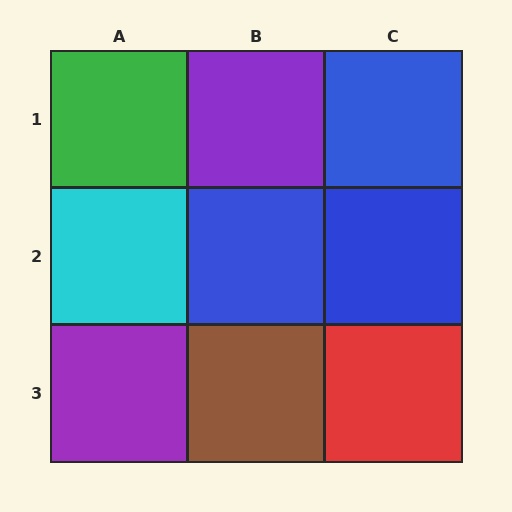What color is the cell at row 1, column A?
Green.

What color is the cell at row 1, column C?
Blue.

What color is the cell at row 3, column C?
Red.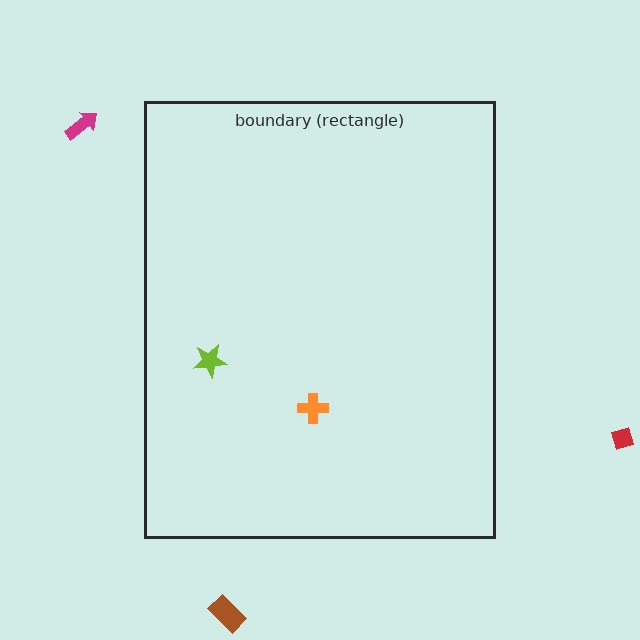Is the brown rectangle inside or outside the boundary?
Outside.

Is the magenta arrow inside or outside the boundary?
Outside.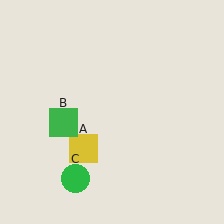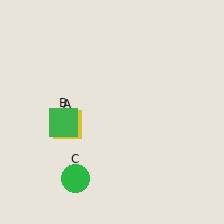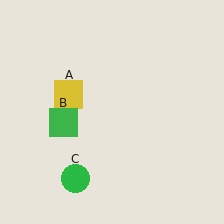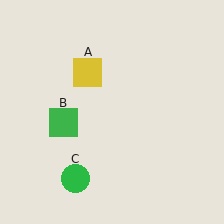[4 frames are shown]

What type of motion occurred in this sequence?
The yellow square (object A) rotated clockwise around the center of the scene.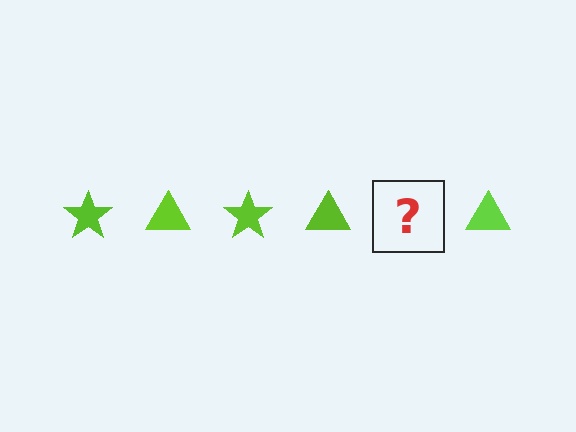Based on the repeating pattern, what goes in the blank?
The blank should be a lime star.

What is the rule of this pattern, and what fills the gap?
The rule is that the pattern cycles through star, triangle shapes in lime. The gap should be filled with a lime star.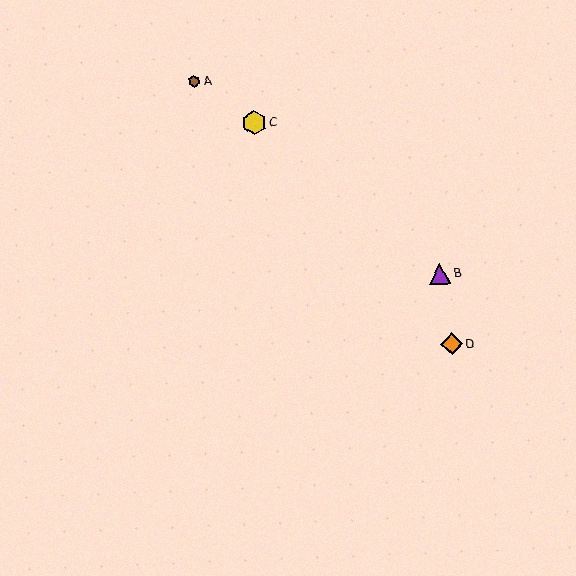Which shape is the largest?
The yellow hexagon (labeled C) is the largest.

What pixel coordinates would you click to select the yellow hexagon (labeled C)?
Click at (254, 123) to select the yellow hexagon C.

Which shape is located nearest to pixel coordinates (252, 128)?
The yellow hexagon (labeled C) at (254, 123) is nearest to that location.